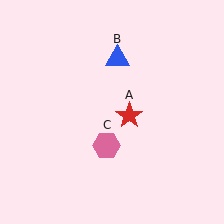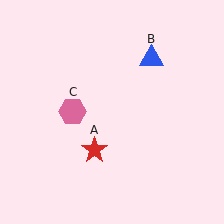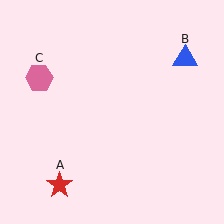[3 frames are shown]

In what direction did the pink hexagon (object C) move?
The pink hexagon (object C) moved up and to the left.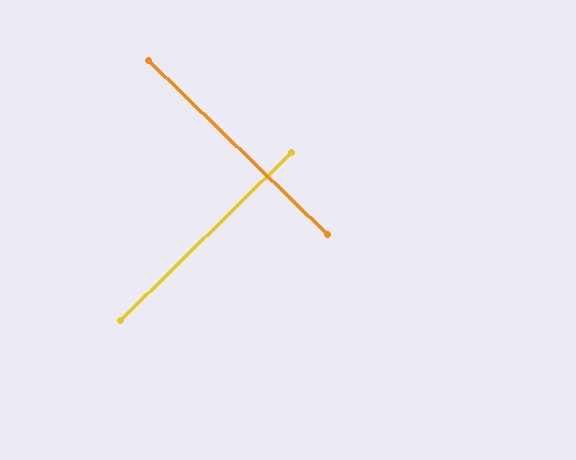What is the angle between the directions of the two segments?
Approximately 89 degrees.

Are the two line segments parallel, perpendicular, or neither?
Perpendicular — they meet at approximately 89°.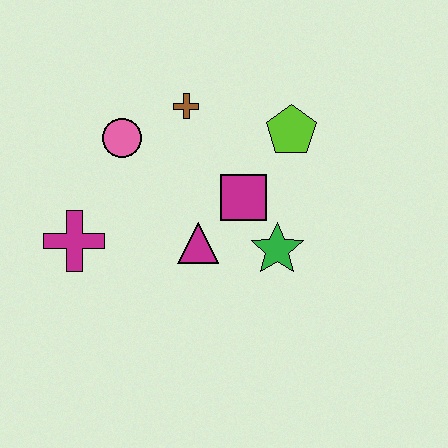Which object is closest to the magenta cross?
The pink circle is closest to the magenta cross.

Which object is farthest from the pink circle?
The green star is farthest from the pink circle.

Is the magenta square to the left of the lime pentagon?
Yes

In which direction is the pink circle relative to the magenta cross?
The pink circle is above the magenta cross.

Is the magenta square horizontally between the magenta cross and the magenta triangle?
No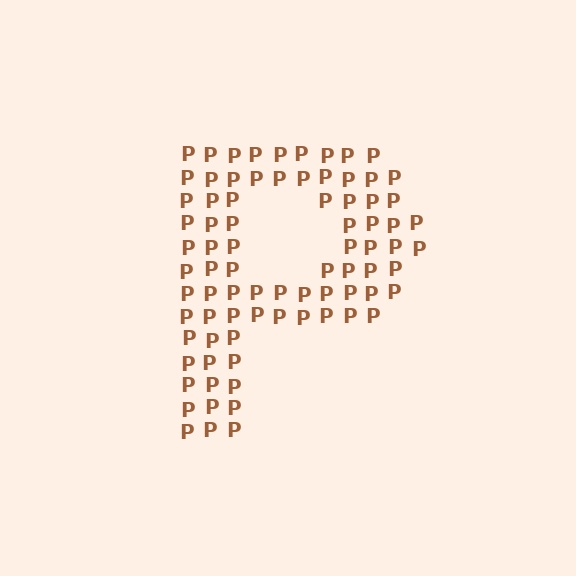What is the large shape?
The large shape is the letter P.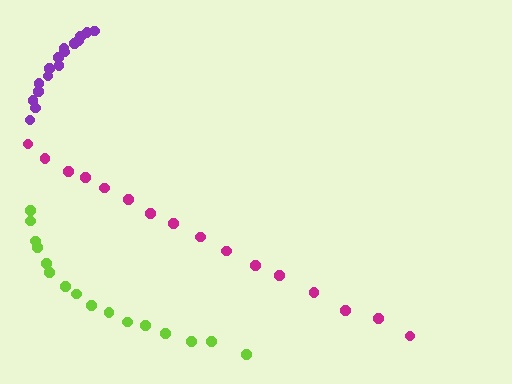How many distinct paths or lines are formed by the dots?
There are 3 distinct paths.